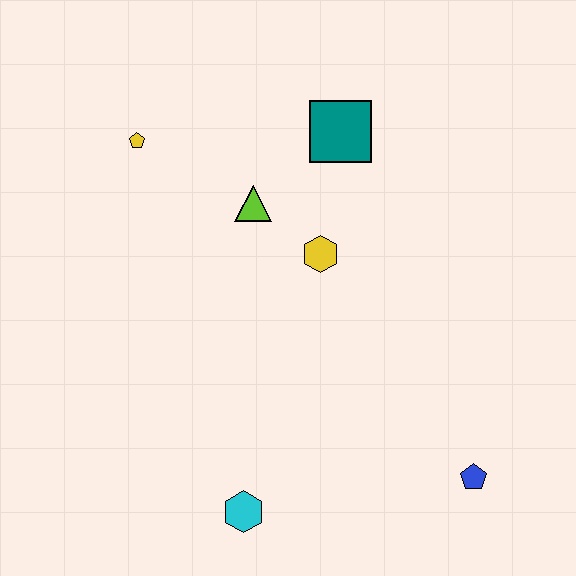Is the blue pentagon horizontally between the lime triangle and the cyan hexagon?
No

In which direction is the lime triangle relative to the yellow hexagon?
The lime triangle is to the left of the yellow hexagon.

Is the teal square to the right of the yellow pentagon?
Yes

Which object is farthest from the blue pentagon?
The yellow pentagon is farthest from the blue pentagon.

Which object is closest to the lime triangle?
The yellow hexagon is closest to the lime triangle.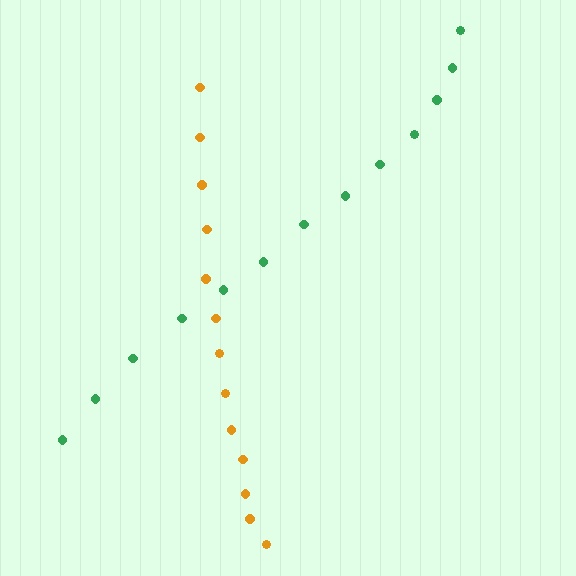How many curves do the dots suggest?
There are 2 distinct paths.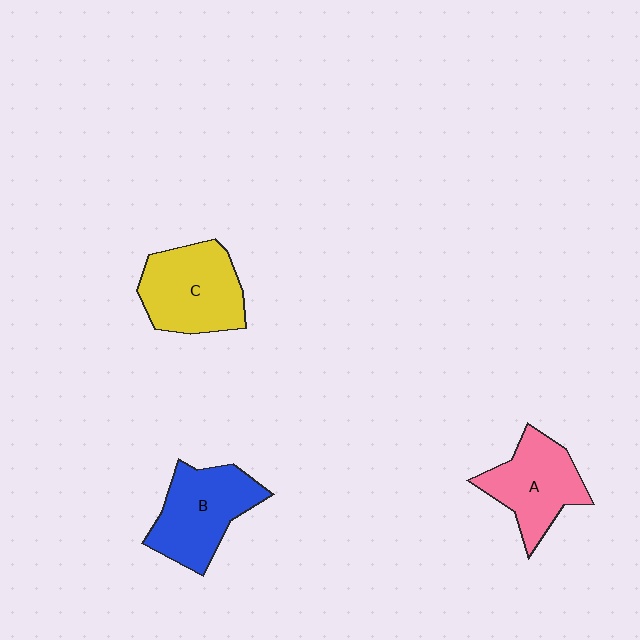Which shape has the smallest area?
Shape A (pink).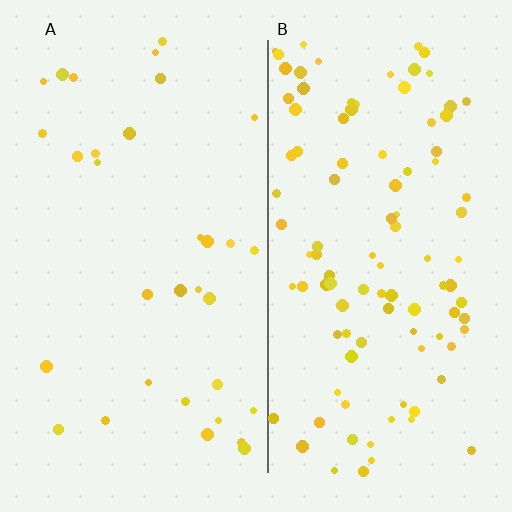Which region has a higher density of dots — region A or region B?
B (the right).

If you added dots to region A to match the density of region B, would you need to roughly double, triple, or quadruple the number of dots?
Approximately triple.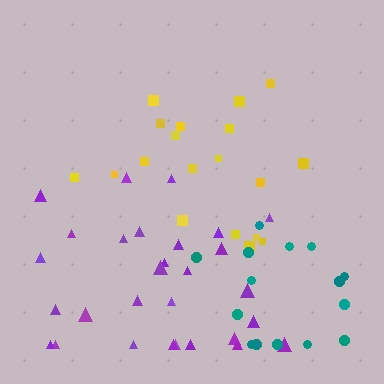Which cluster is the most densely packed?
Teal.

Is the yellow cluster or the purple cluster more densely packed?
Purple.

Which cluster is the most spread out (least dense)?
Yellow.